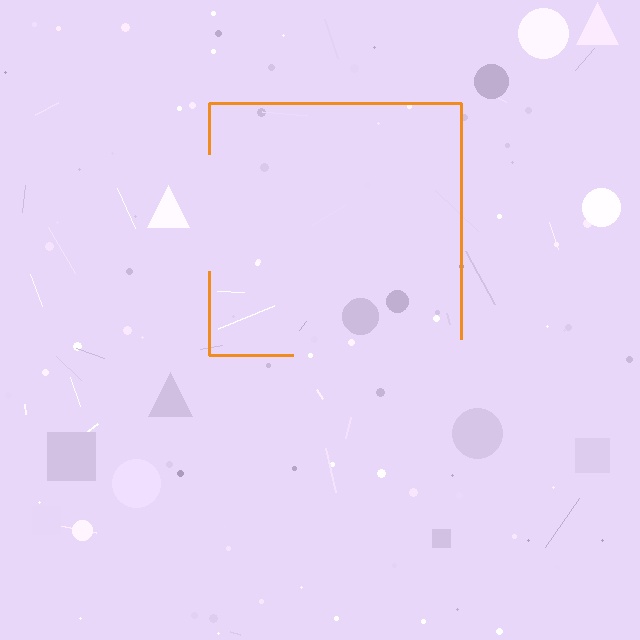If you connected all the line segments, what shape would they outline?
They would outline a square.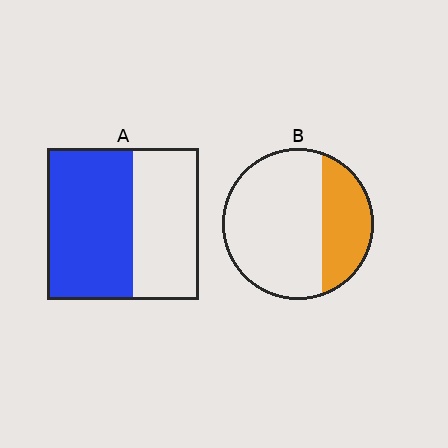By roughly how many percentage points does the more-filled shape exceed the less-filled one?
By roughly 25 percentage points (A over B).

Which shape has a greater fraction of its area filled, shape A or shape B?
Shape A.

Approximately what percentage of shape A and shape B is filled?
A is approximately 55% and B is approximately 30%.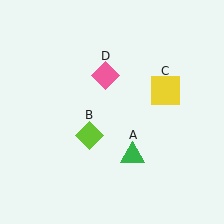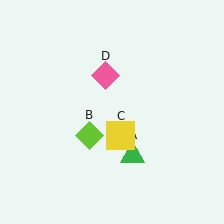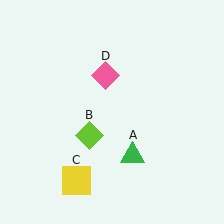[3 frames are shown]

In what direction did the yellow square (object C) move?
The yellow square (object C) moved down and to the left.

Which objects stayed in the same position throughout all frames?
Green triangle (object A) and lime diamond (object B) and pink diamond (object D) remained stationary.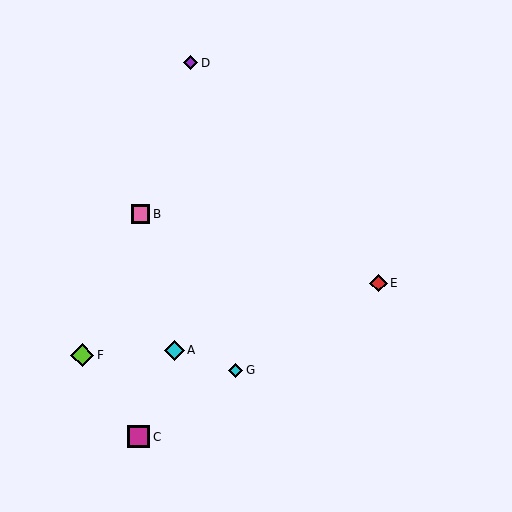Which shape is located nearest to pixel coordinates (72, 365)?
The lime diamond (labeled F) at (82, 355) is nearest to that location.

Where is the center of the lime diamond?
The center of the lime diamond is at (82, 355).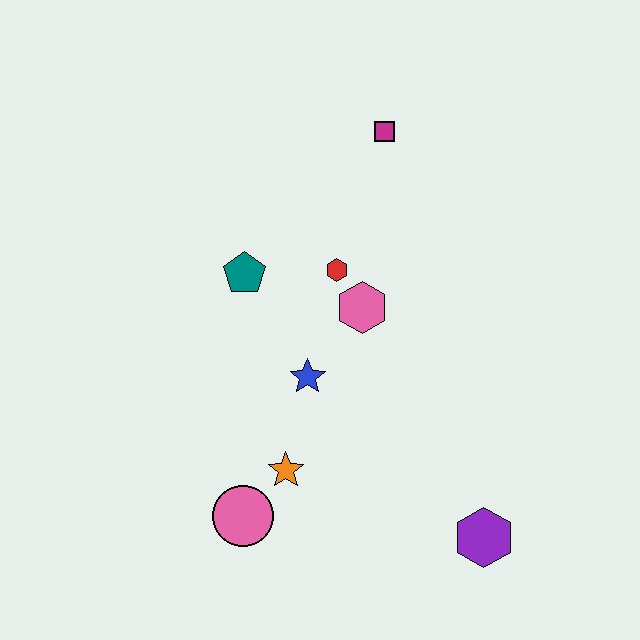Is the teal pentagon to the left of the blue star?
Yes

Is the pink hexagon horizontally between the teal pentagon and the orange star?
No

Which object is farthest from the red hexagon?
The purple hexagon is farthest from the red hexagon.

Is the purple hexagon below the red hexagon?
Yes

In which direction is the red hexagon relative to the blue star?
The red hexagon is above the blue star.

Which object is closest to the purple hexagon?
The orange star is closest to the purple hexagon.